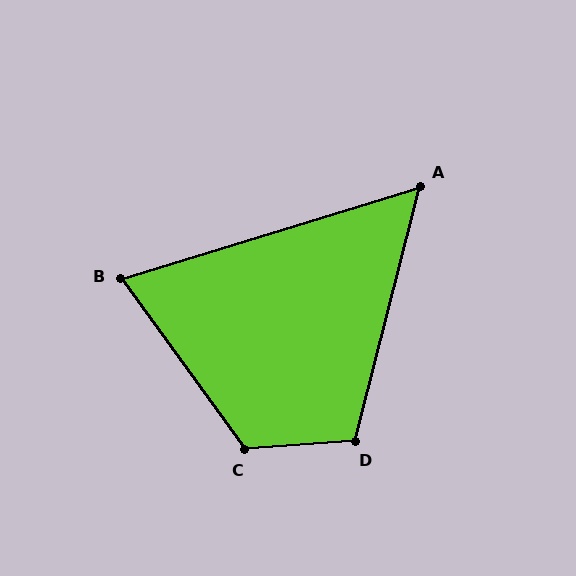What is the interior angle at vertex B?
Approximately 71 degrees (acute).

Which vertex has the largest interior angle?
C, at approximately 121 degrees.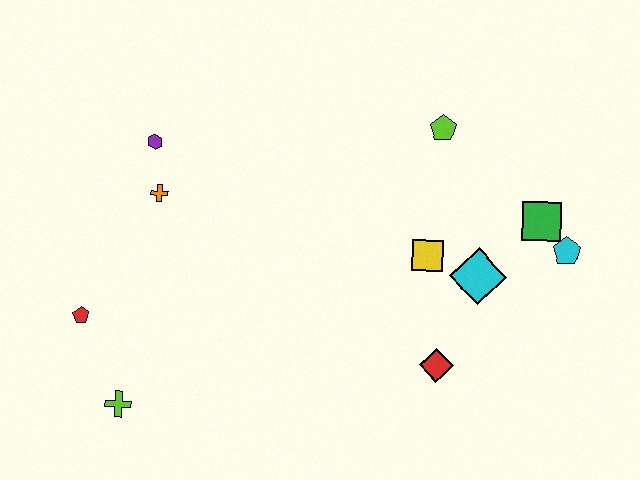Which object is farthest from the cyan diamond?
The red pentagon is farthest from the cyan diamond.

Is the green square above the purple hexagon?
No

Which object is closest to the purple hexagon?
The orange cross is closest to the purple hexagon.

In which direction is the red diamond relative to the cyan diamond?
The red diamond is below the cyan diamond.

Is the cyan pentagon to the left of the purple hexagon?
No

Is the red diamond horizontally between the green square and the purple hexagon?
Yes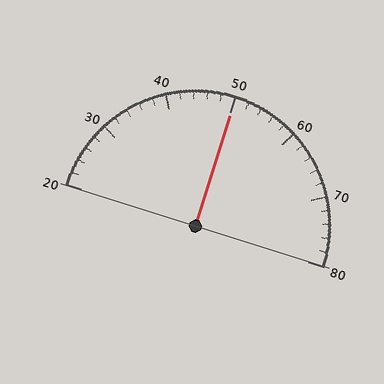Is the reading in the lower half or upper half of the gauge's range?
The reading is in the upper half of the range (20 to 80).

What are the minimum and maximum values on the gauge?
The gauge ranges from 20 to 80.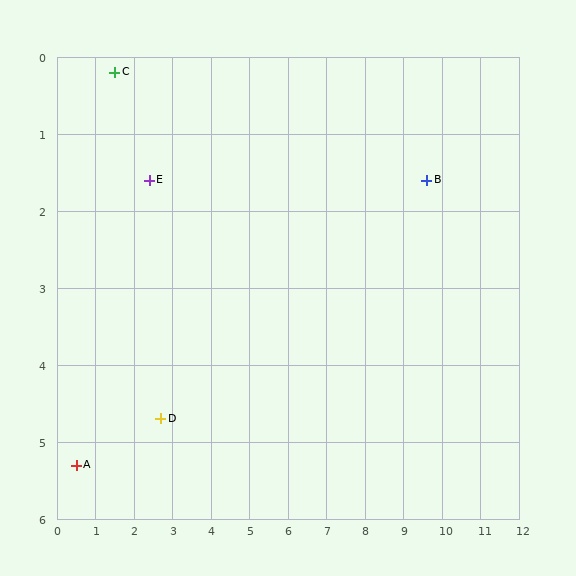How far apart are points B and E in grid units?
Points B and E are about 7.2 grid units apart.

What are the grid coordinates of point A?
Point A is at approximately (0.5, 5.3).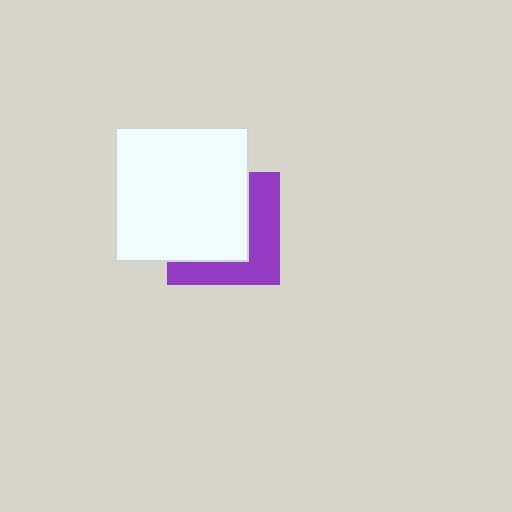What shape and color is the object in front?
The object in front is a white square.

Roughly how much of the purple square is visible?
A small part of it is visible (roughly 42%).